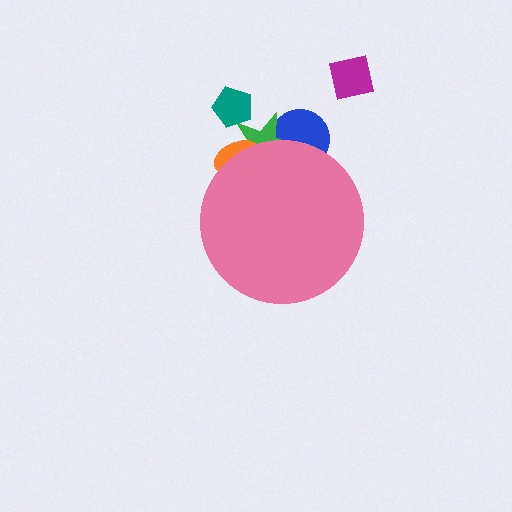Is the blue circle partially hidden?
Yes, the blue circle is partially hidden behind the pink circle.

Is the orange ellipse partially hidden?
Yes, the orange ellipse is partially hidden behind the pink circle.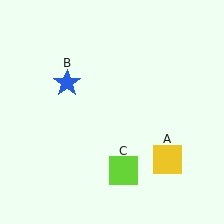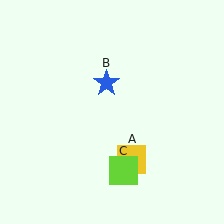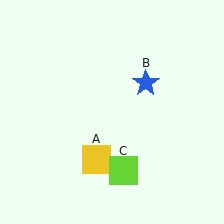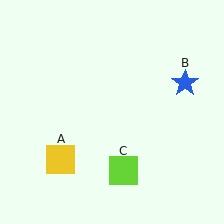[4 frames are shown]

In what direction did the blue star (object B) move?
The blue star (object B) moved right.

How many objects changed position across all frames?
2 objects changed position: yellow square (object A), blue star (object B).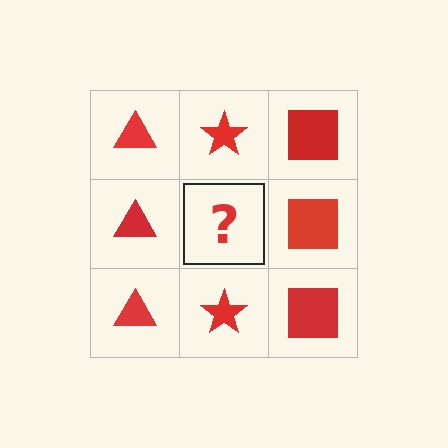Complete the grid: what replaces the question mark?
The question mark should be replaced with a red star.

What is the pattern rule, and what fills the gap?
The rule is that each column has a consistent shape. The gap should be filled with a red star.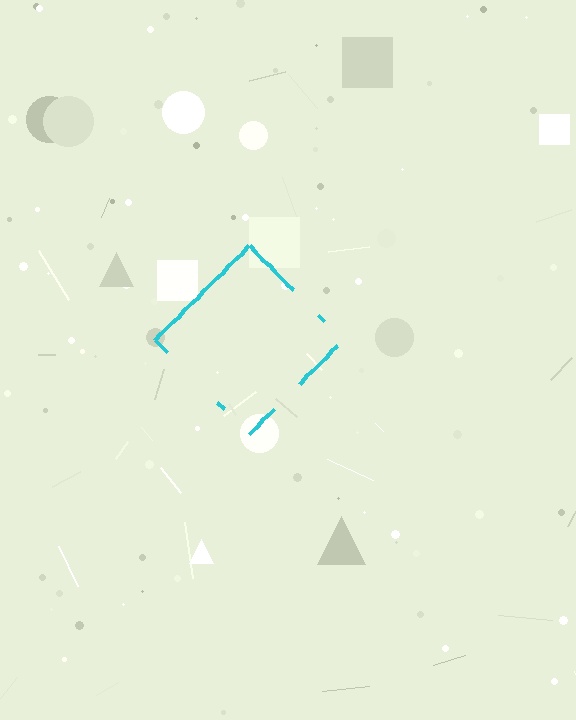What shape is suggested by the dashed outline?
The dashed outline suggests a diamond.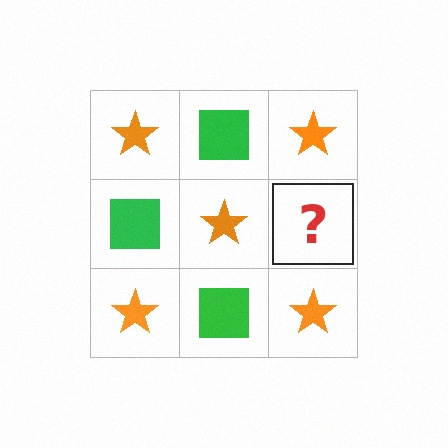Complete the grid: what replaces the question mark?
The question mark should be replaced with a green square.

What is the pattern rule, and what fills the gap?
The rule is that it alternates orange star and green square in a checkerboard pattern. The gap should be filled with a green square.